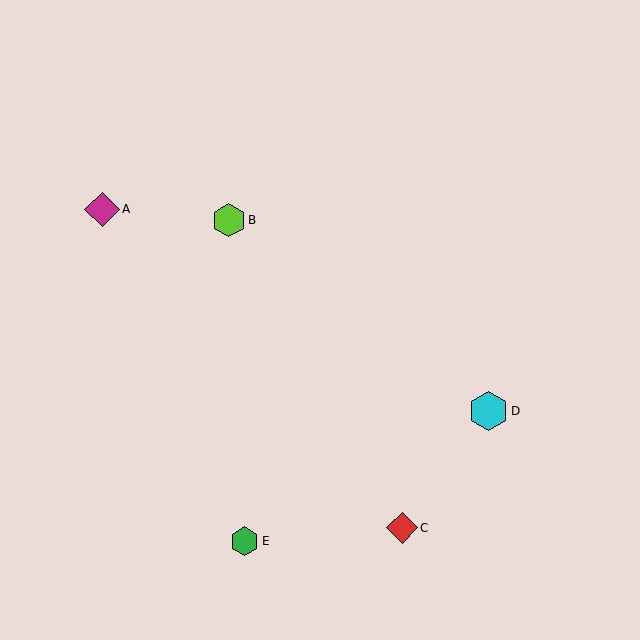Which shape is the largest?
The cyan hexagon (labeled D) is the largest.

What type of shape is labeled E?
Shape E is a green hexagon.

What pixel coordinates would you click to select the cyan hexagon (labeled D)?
Click at (489, 411) to select the cyan hexagon D.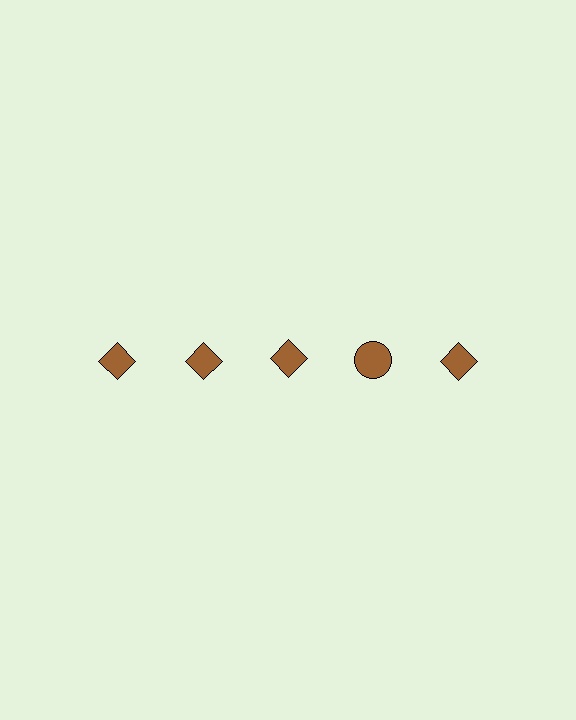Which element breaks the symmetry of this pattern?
The brown circle in the top row, second from right column breaks the symmetry. All other shapes are brown diamonds.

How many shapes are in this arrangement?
There are 5 shapes arranged in a grid pattern.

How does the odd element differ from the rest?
It has a different shape: circle instead of diamond.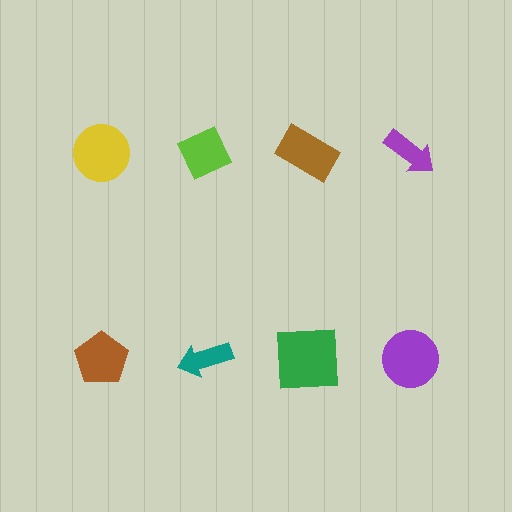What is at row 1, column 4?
A purple arrow.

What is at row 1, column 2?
A lime diamond.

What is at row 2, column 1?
A brown pentagon.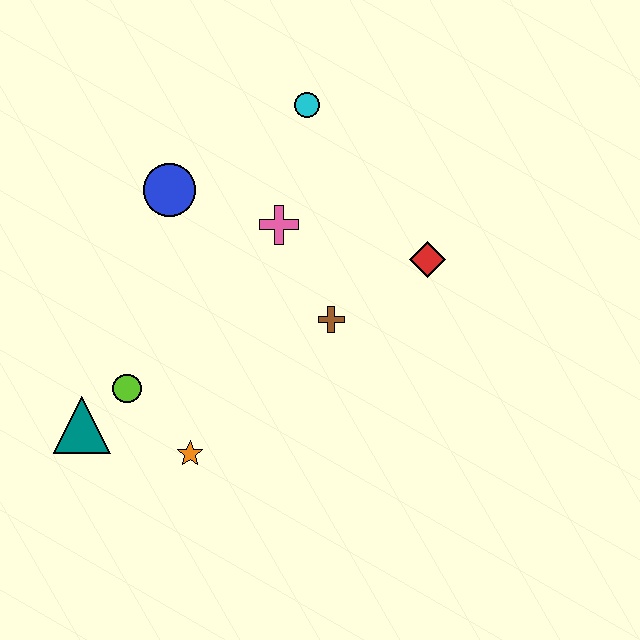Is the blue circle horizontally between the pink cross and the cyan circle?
No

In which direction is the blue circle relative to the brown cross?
The blue circle is to the left of the brown cross.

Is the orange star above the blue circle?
No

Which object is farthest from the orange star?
The cyan circle is farthest from the orange star.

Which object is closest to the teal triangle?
The lime circle is closest to the teal triangle.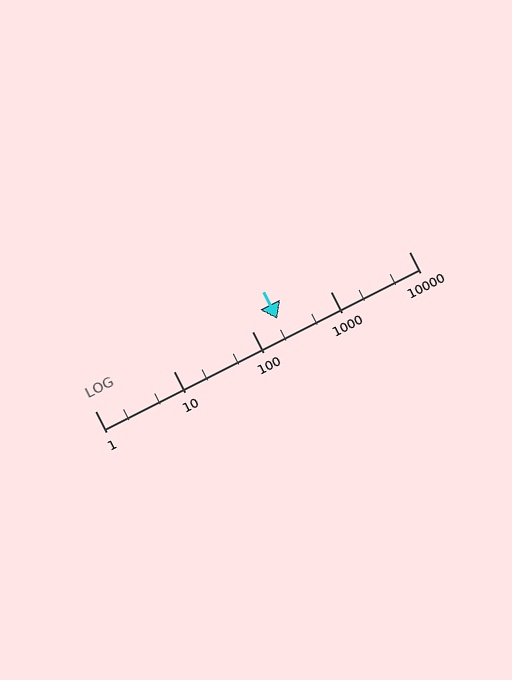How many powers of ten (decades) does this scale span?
The scale spans 4 decades, from 1 to 10000.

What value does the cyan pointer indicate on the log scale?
The pointer indicates approximately 210.